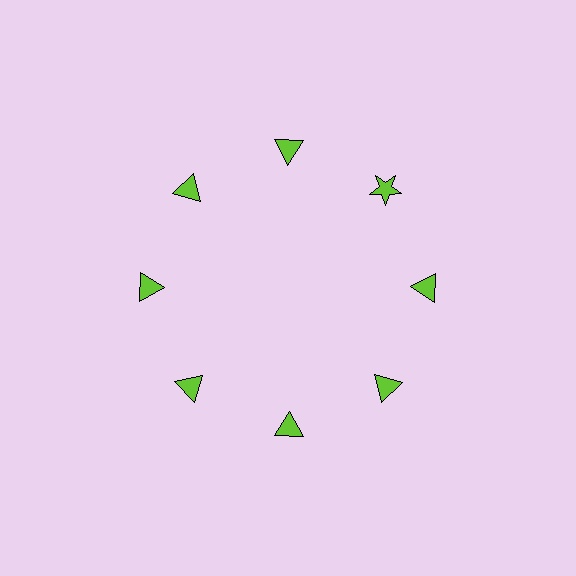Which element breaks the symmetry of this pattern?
The lime star at roughly the 2 o'clock position breaks the symmetry. All other shapes are lime triangles.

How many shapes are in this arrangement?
There are 8 shapes arranged in a ring pattern.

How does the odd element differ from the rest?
It has a different shape: star instead of triangle.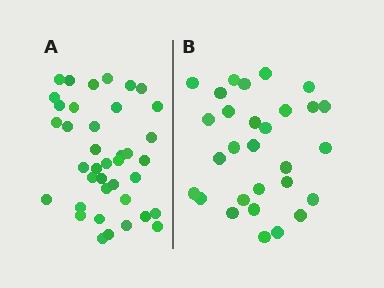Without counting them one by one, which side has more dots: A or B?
Region A (the left region) has more dots.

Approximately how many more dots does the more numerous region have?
Region A has roughly 10 or so more dots than region B.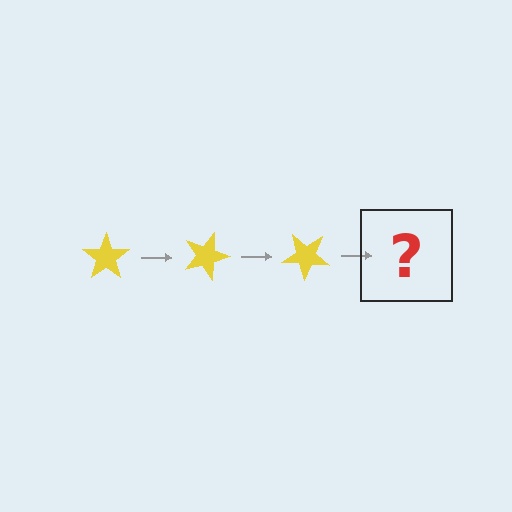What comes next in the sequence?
The next element should be a yellow star rotated 60 degrees.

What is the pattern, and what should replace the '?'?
The pattern is that the star rotates 20 degrees each step. The '?' should be a yellow star rotated 60 degrees.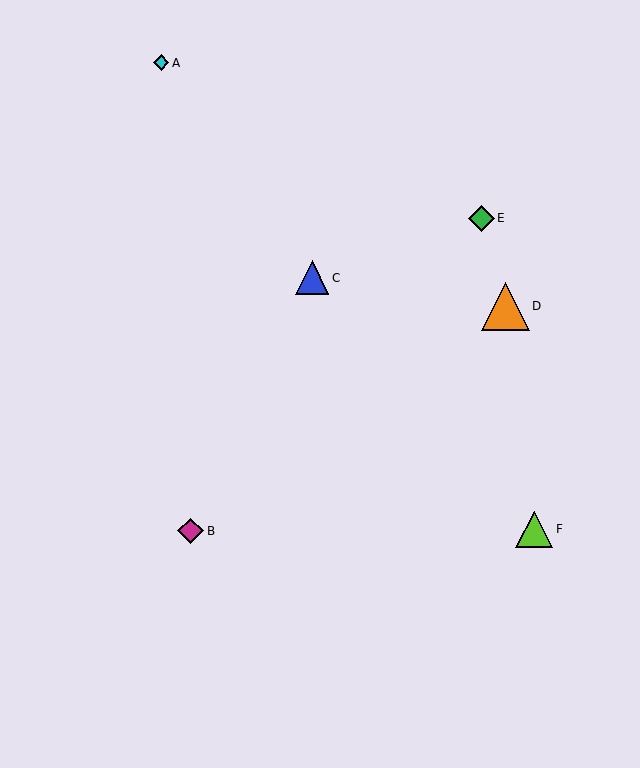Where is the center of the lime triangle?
The center of the lime triangle is at (534, 529).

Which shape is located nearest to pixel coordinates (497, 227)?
The green diamond (labeled E) at (482, 218) is nearest to that location.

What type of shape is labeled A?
Shape A is a cyan diamond.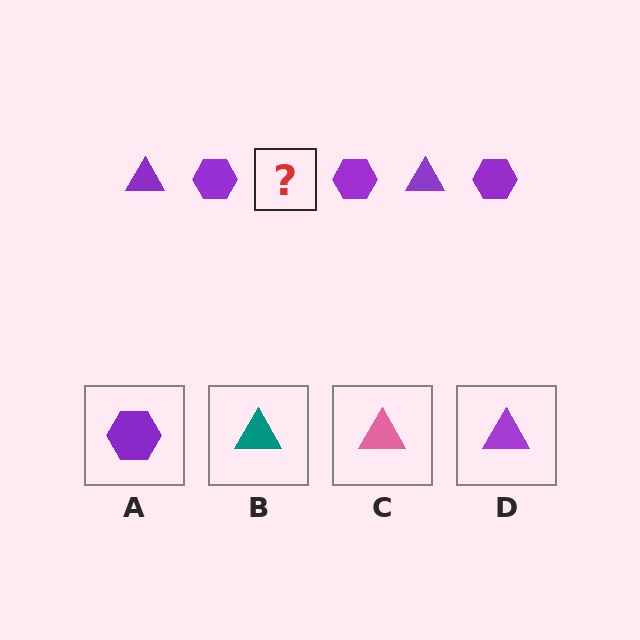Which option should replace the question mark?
Option D.